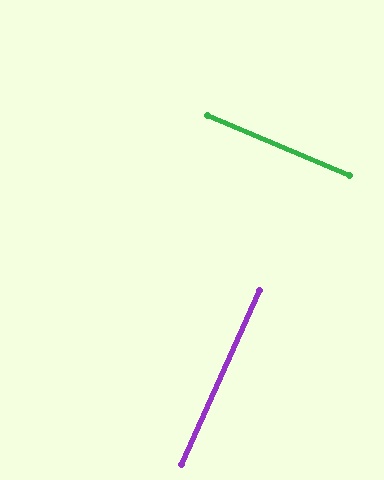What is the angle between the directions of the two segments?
Approximately 88 degrees.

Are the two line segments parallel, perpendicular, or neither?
Perpendicular — they meet at approximately 88°.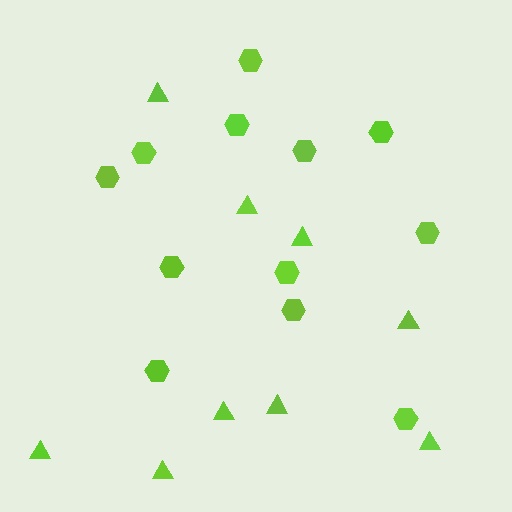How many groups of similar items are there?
There are 2 groups: one group of triangles (9) and one group of hexagons (12).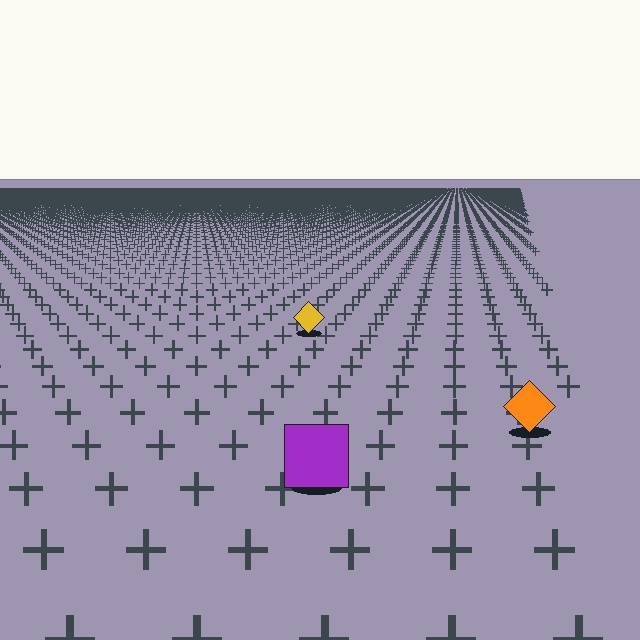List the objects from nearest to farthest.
From nearest to farthest: the purple square, the orange diamond, the yellow diamond.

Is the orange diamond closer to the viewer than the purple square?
No. The purple square is closer — you can tell from the texture gradient: the ground texture is coarser near it.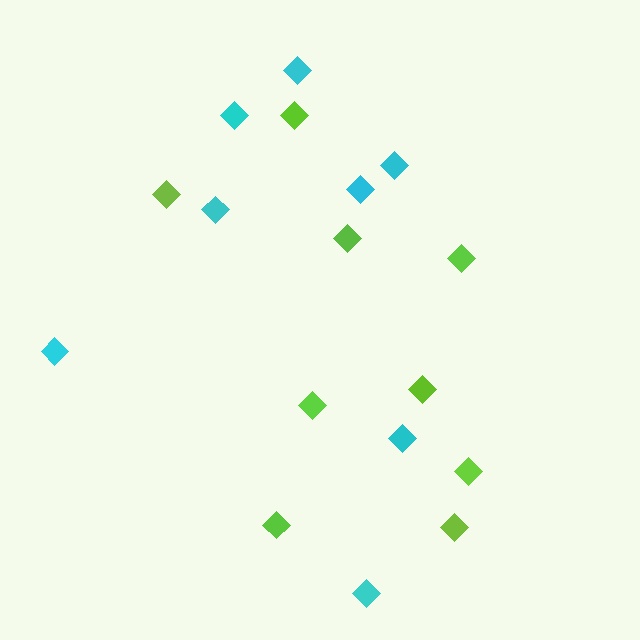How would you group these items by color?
There are 2 groups: one group of lime diamonds (9) and one group of cyan diamonds (8).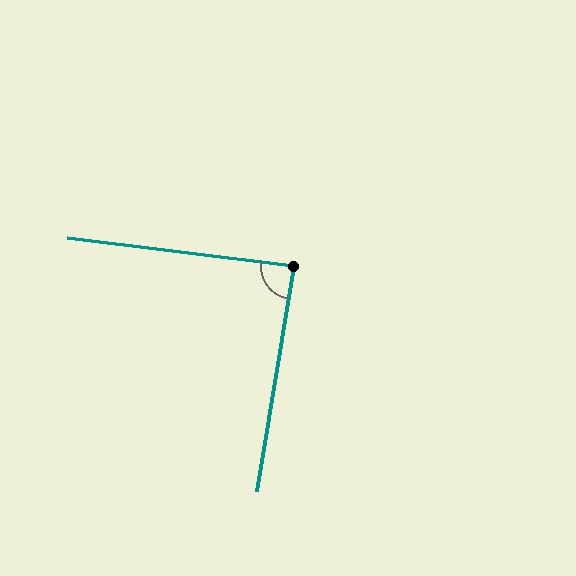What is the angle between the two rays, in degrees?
Approximately 88 degrees.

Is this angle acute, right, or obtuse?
It is approximately a right angle.